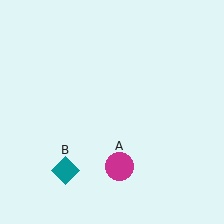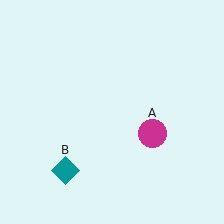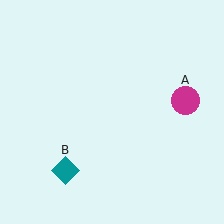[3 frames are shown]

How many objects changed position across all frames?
1 object changed position: magenta circle (object A).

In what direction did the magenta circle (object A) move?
The magenta circle (object A) moved up and to the right.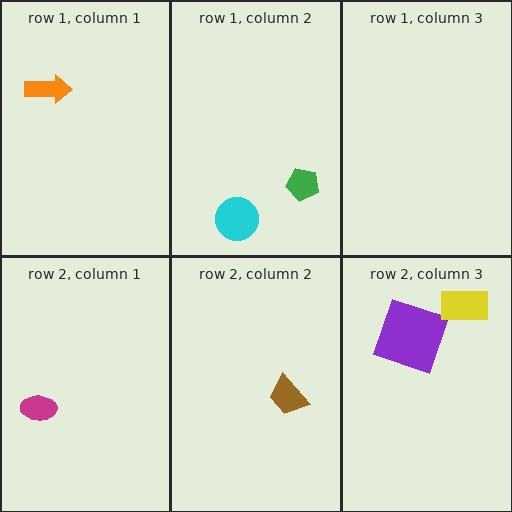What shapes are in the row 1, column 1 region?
The orange arrow.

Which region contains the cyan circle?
The row 1, column 2 region.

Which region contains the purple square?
The row 2, column 3 region.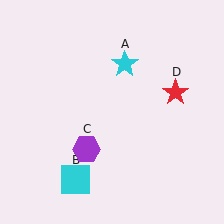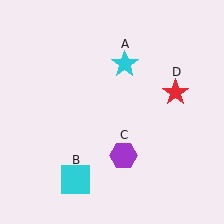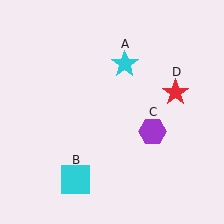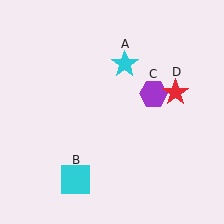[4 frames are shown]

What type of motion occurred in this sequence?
The purple hexagon (object C) rotated counterclockwise around the center of the scene.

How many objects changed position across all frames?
1 object changed position: purple hexagon (object C).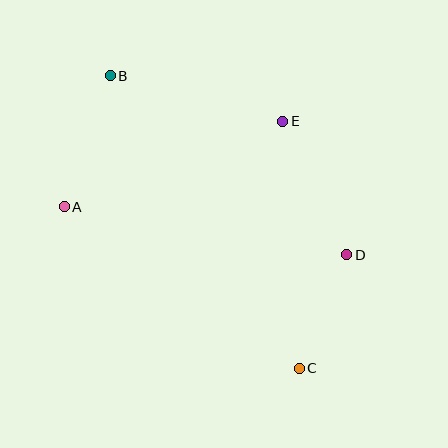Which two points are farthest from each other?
Points B and C are farthest from each other.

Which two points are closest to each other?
Points C and D are closest to each other.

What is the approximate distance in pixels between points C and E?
The distance between C and E is approximately 248 pixels.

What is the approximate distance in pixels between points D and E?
The distance between D and E is approximately 148 pixels.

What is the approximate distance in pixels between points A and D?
The distance between A and D is approximately 286 pixels.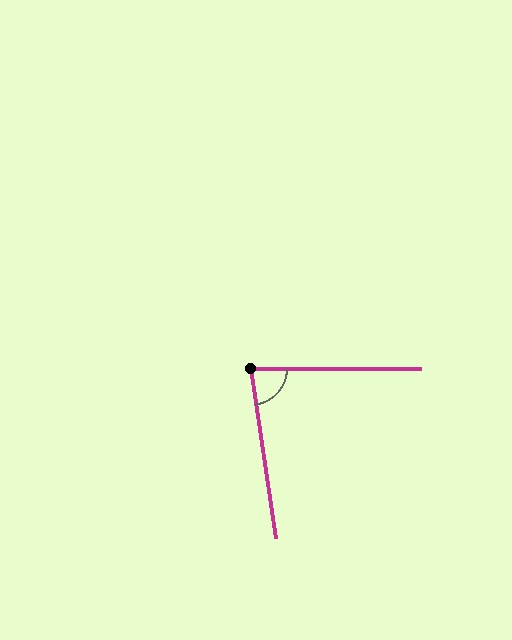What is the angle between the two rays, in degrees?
Approximately 81 degrees.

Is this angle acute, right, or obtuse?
It is acute.